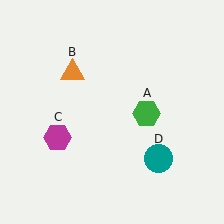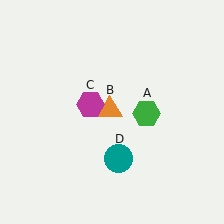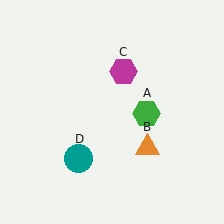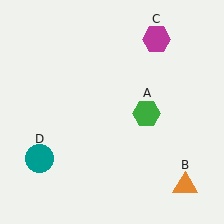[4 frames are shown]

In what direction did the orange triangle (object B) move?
The orange triangle (object B) moved down and to the right.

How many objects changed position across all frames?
3 objects changed position: orange triangle (object B), magenta hexagon (object C), teal circle (object D).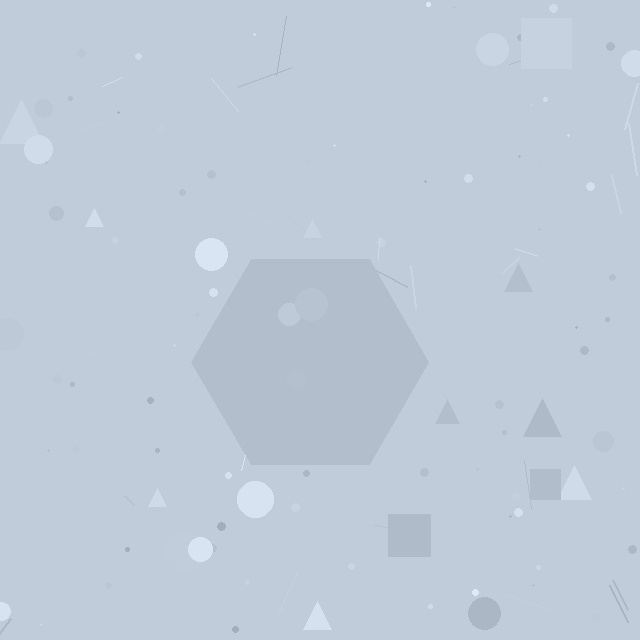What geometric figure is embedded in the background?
A hexagon is embedded in the background.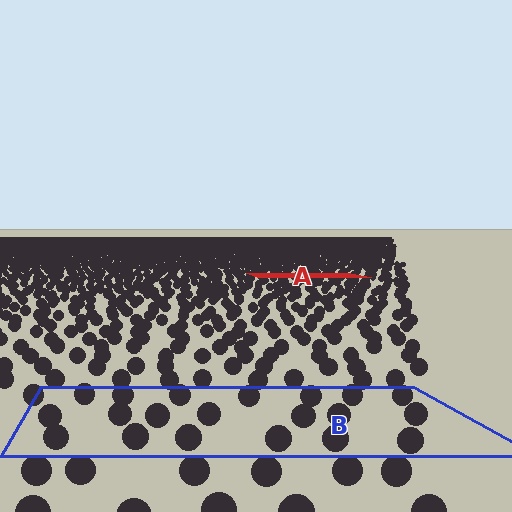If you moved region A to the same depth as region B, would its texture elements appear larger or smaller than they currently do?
They would appear larger. At a closer depth, the same texture elements are projected at a bigger on-screen size.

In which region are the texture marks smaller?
The texture marks are smaller in region A, because it is farther away.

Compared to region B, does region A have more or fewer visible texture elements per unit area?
Region A has more texture elements per unit area — they are packed more densely because it is farther away.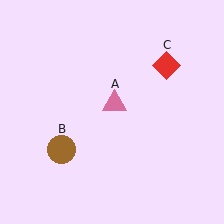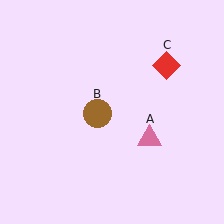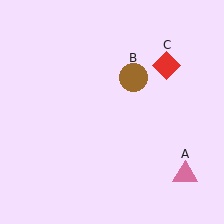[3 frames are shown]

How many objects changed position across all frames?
2 objects changed position: pink triangle (object A), brown circle (object B).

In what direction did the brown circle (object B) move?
The brown circle (object B) moved up and to the right.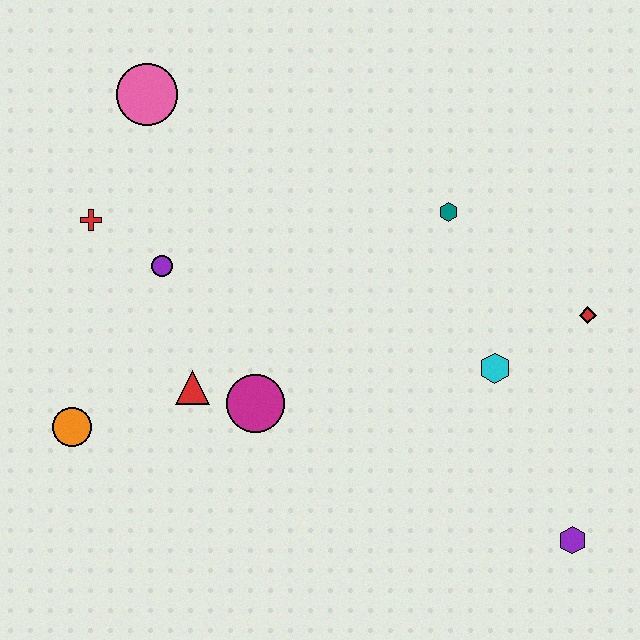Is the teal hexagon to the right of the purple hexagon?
No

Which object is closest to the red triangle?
The magenta circle is closest to the red triangle.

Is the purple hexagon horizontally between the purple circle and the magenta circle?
No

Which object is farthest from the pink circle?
The purple hexagon is farthest from the pink circle.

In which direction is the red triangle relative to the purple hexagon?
The red triangle is to the left of the purple hexagon.